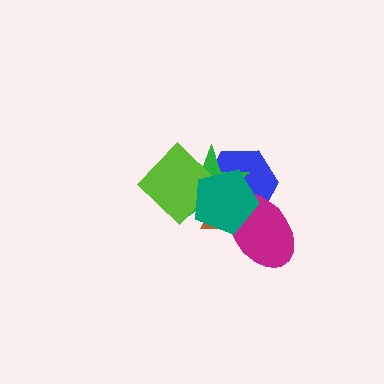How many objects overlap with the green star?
5 objects overlap with the green star.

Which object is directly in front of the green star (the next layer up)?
The magenta ellipse is directly in front of the green star.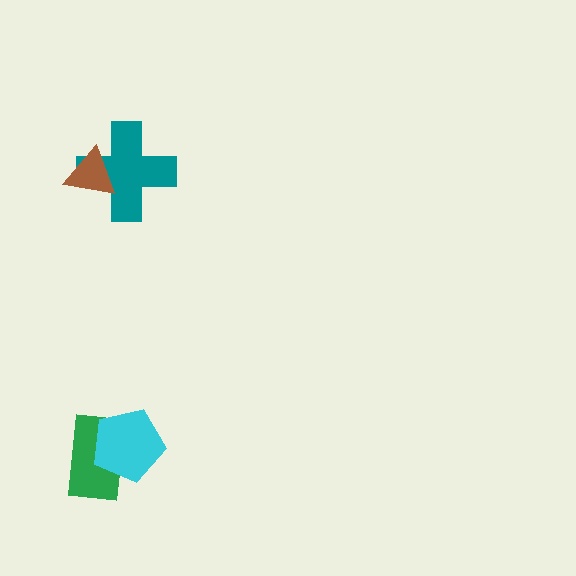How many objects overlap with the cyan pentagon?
1 object overlaps with the cyan pentagon.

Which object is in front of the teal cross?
The brown triangle is in front of the teal cross.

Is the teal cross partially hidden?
Yes, it is partially covered by another shape.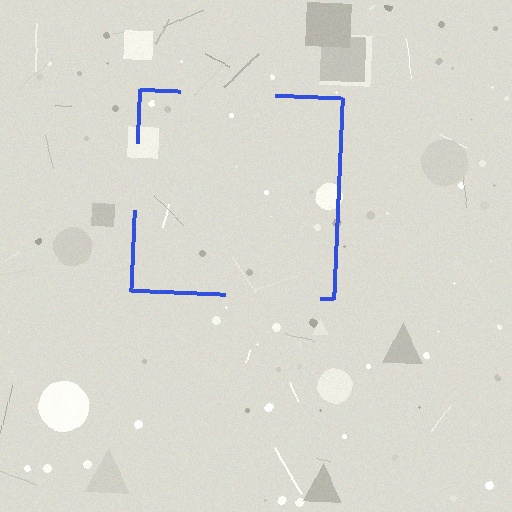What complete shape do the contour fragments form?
The contour fragments form a square.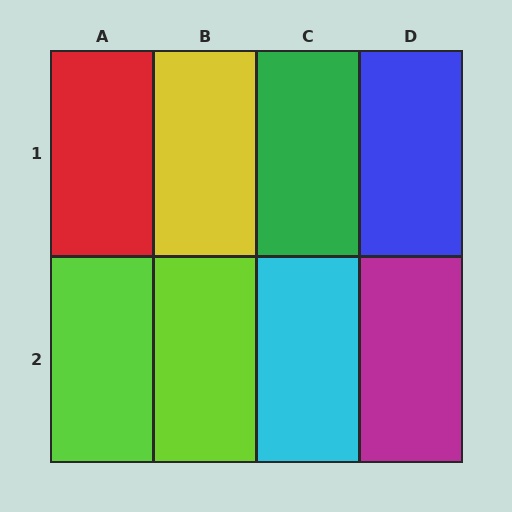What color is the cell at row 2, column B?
Lime.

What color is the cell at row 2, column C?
Cyan.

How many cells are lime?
2 cells are lime.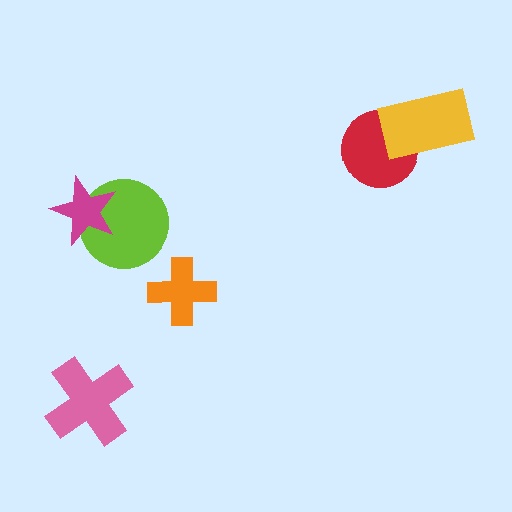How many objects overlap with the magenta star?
1 object overlaps with the magenta star.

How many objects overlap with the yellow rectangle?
1 object overlaps with the yellow rectangle.